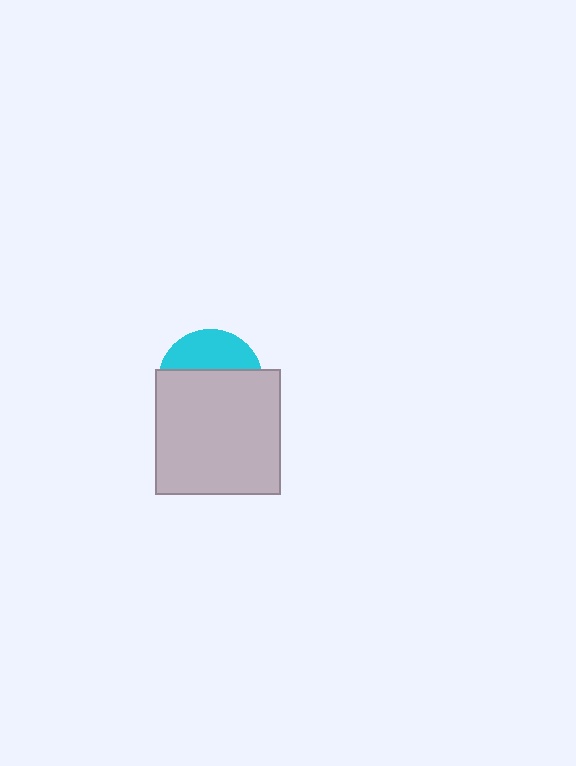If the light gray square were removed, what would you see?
You would see the complete cyan circle.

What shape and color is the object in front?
The object in front is a light gray square.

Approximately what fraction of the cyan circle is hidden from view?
Roughly 64% of the cyan circle is hidden behind the light gray square.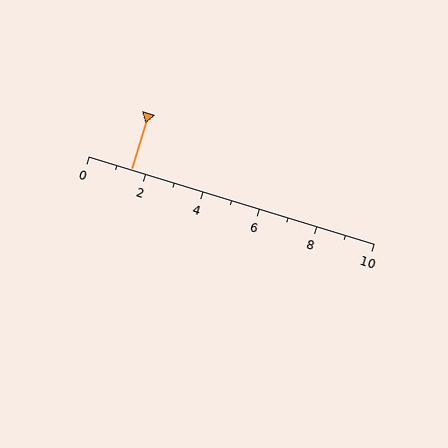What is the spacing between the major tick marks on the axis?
The major ticks are spaced 2 apart.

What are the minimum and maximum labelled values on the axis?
The axis runs from 0 to 10.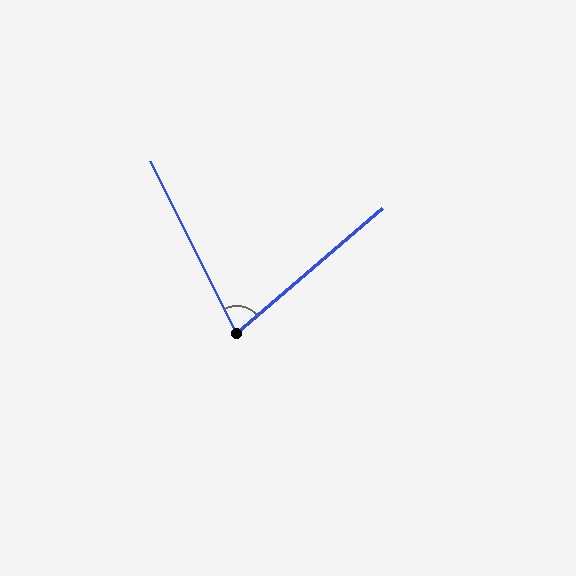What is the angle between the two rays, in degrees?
Approximately 76 degrees.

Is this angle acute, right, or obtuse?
It is acute.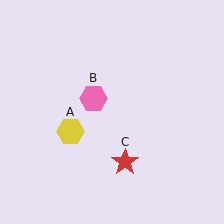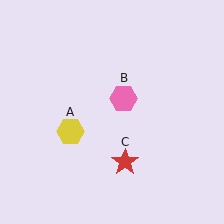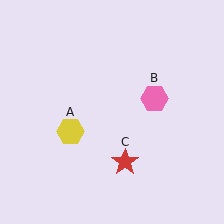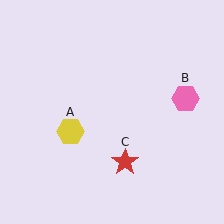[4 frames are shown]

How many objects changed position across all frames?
1 object changed position: pink hexagon (object B).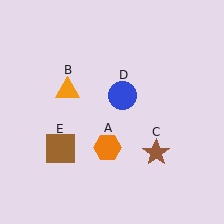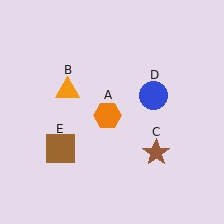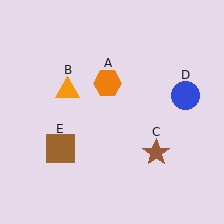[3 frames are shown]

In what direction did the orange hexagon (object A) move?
The orange hexagon (object A) moved up.